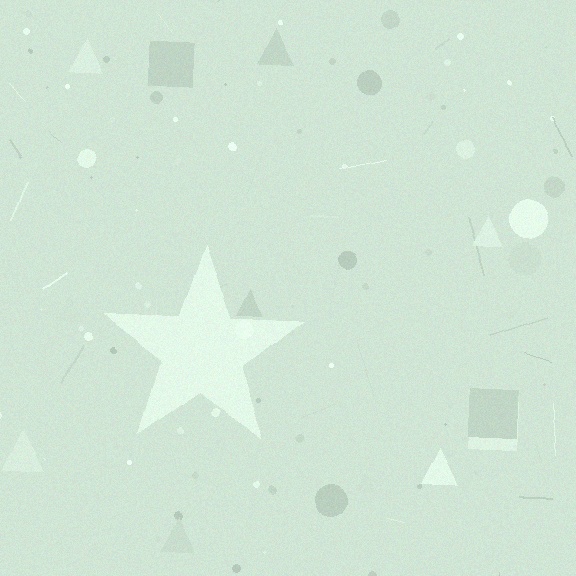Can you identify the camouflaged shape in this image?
The camouflaged shape is a star.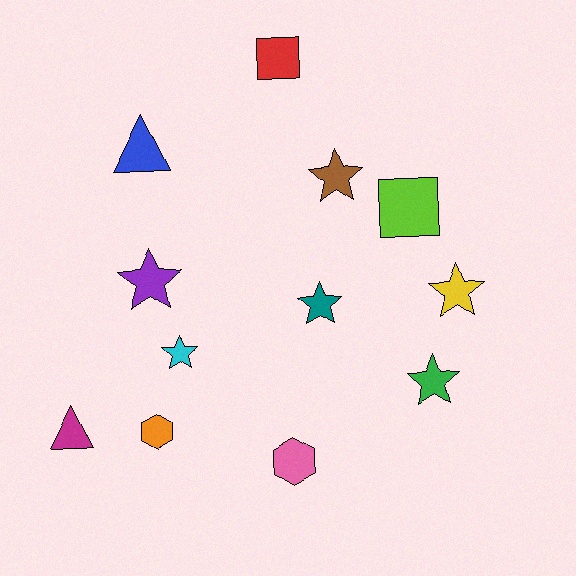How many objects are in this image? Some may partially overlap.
There are 12 objects.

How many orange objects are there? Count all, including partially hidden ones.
There is 1 orange object.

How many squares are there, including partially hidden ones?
There are 2 squares.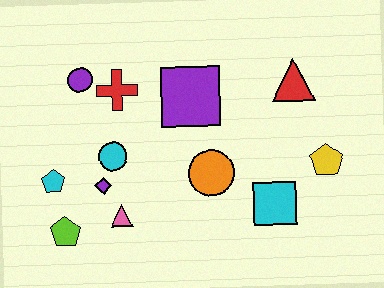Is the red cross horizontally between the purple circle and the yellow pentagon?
Yes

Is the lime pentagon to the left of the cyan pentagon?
No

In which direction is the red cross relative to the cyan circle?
The red cross is above the cyan circle.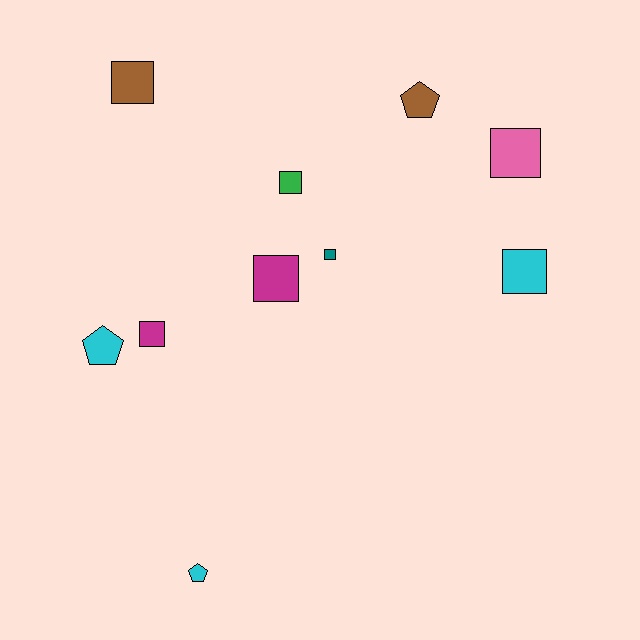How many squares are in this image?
There are 7 squares.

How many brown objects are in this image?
There are 2 brown objects.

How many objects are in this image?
There are 10 objects.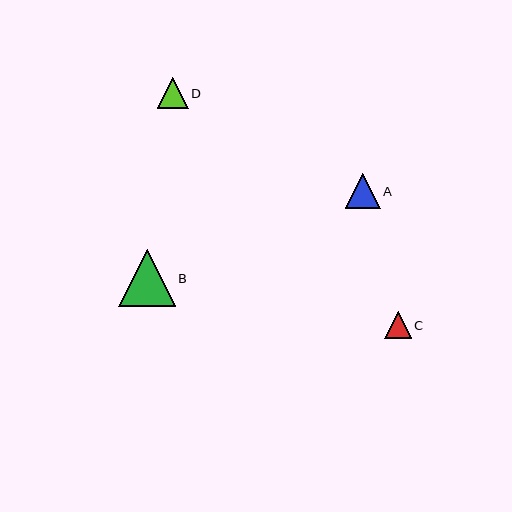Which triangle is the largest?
Triangle B is the largest with a size of approximately 57 pixels.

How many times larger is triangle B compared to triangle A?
Triangle B is approximately 1.6 times the size of triangle A.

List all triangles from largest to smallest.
From largest to smallest: B, A, D, C.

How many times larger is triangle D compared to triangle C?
Triangle D is approximately 1.2 times the size of triangle C.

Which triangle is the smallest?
Triangle C is the smallest with a size of approximately 26 pixels.